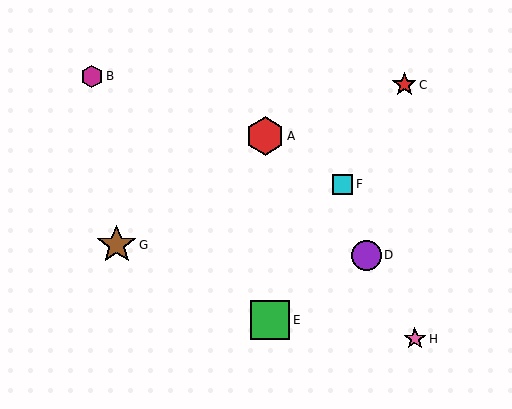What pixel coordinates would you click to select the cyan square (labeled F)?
Click at (343, 184) to select the cyan square F.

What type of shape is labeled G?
Shape G is a brown star.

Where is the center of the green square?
The center of the green square is at (270, 320).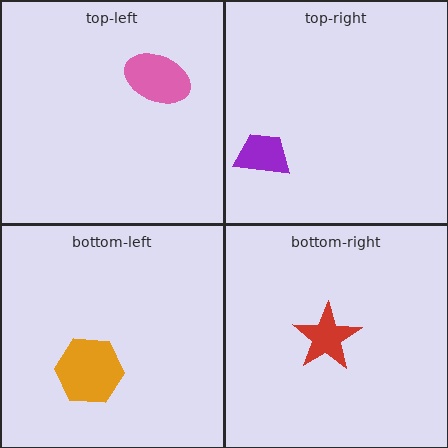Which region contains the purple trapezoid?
The top-right region.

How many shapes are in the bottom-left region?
1.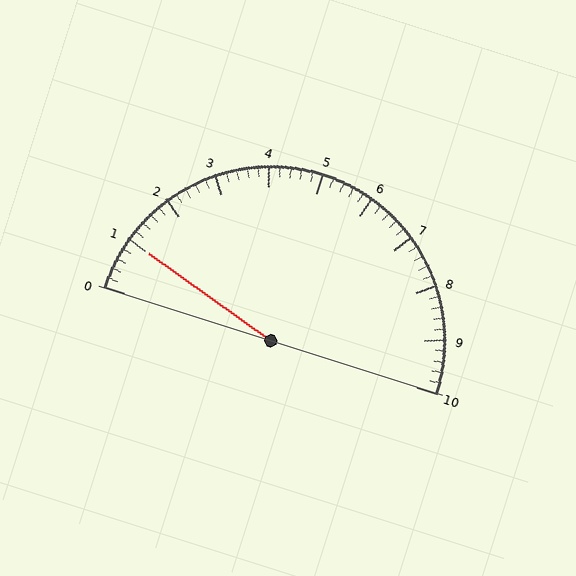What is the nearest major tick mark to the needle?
The nearest major tick mark is 1.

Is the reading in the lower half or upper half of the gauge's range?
The reading is in the lower half of the range (0 to 10).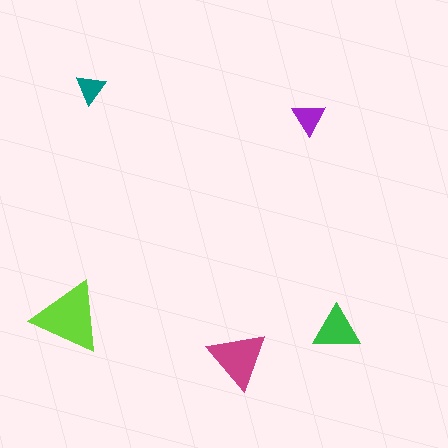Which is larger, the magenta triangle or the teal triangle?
The magenta one.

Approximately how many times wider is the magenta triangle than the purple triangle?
About 1.5 times wider.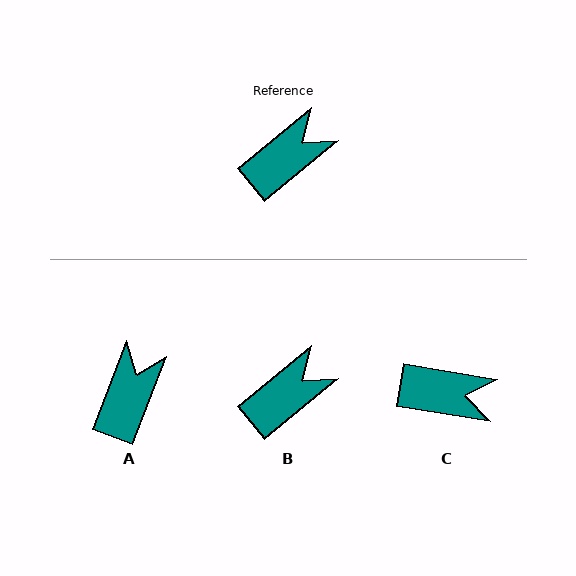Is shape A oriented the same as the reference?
No, it is off by about 29 degrees.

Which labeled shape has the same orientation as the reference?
B.